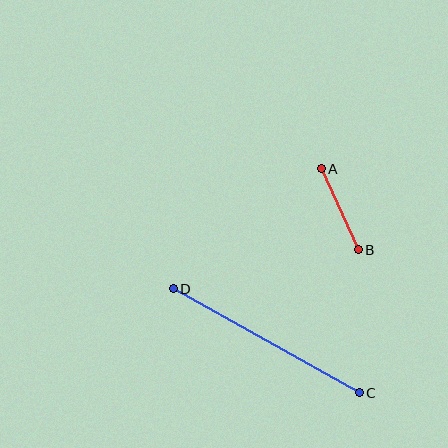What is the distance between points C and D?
The distance is approximately 213 pixels.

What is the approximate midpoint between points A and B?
The midpoint is at approximately (340, 209) pixels.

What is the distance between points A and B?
The distance is approximately 89 pixels.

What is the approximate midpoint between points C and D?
The midpoint is at approximately (267, 341) pixels.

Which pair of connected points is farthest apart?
Points C and D are farthest apart.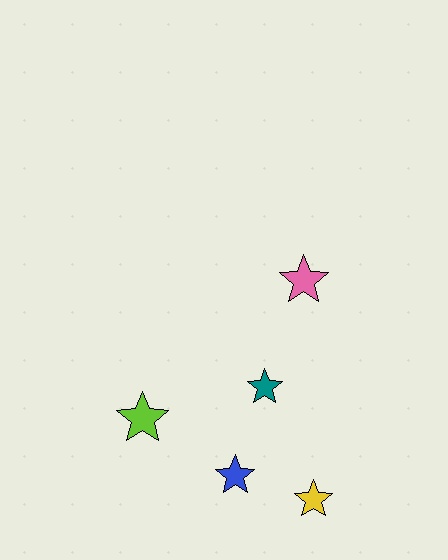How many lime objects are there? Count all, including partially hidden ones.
There is 1 lime object.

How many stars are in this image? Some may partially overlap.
There are 5 stars.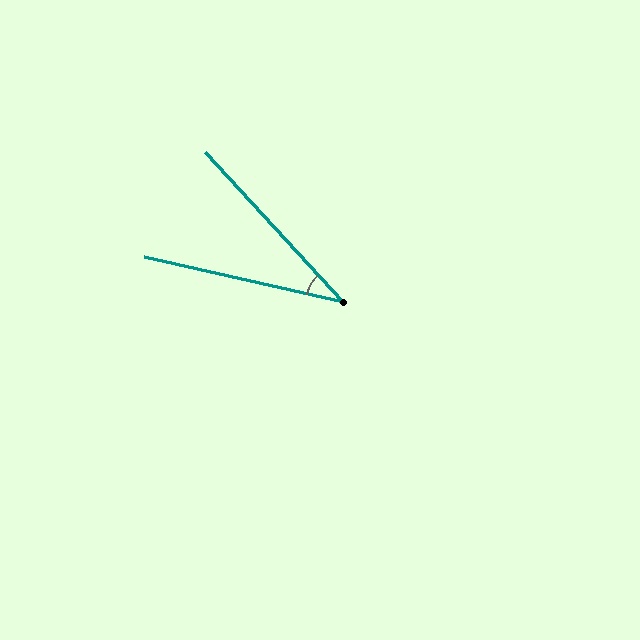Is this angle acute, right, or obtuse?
It is acute.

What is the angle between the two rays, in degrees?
Approximately 35 degrees.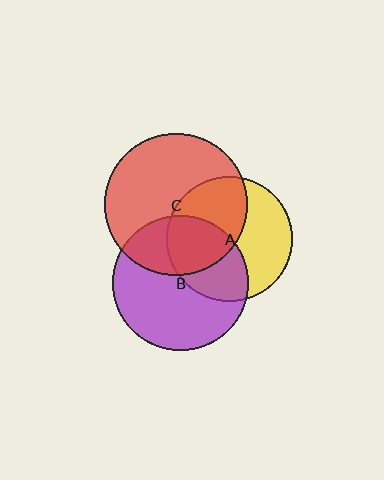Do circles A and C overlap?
Yes.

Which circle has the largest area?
Circle C (red).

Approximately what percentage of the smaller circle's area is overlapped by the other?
Approximately 45%.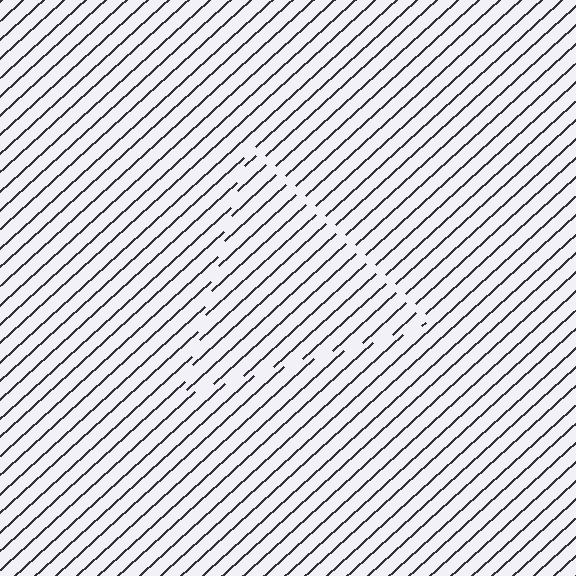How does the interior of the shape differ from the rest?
The interior of the shape contains the same grating, shifted by half a period — the contour is defined by the phase discontinuity where line-ends from the inner and outer gratings abut.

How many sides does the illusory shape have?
3 sides — the line-ends trace a triangle.